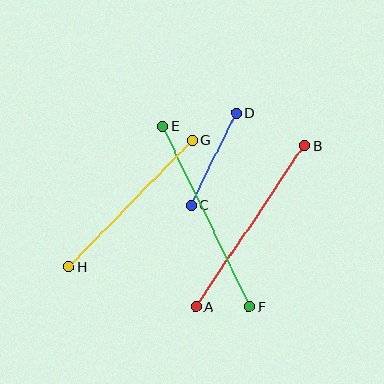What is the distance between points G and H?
The distance is approximately 176 pixels.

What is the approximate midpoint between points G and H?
The midpoint is at approximately (130, 203) pixels.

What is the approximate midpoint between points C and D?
The midpoint is at approximately (214, 159) pixels.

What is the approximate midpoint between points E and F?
The midpoint is at approximately (206, 216) pixels.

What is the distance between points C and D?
The distance is approximately 102 pixels.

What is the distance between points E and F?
The distance is approximately 200 pixels.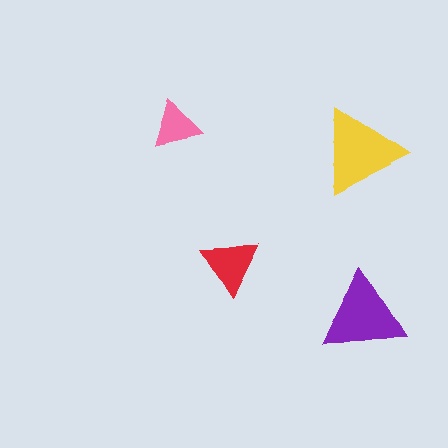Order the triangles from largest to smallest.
the yellow one, the purple one, the red one, the pink one.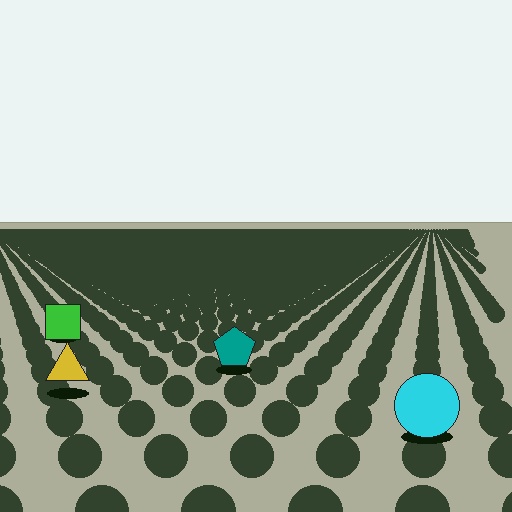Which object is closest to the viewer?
The cyan circle is closest. The texture marks near it are larger and more spread out.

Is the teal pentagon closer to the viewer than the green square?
Yes. The teal pentagon is closer — you can tell from the texture gradient: the ground texture is coarser near it.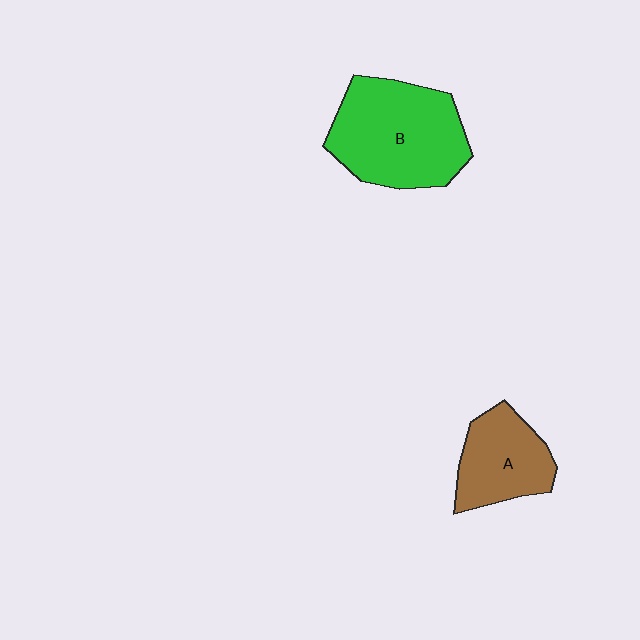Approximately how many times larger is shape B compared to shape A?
Approximately 1.7 times.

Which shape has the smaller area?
Shape A (brown).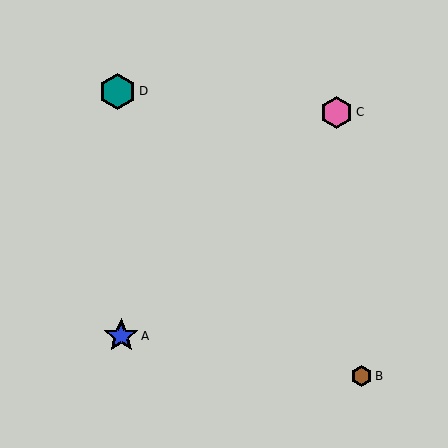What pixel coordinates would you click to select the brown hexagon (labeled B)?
Click at (362, 376) to select the brown hexagon B.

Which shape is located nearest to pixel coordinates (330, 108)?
The pink hexagon (labeled C) at (336, 112) is nearest to that location.